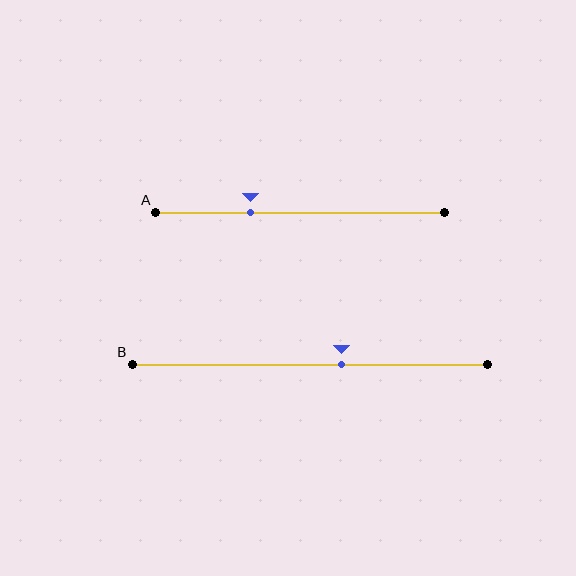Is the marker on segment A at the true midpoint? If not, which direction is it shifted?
No, the marker on segment A is shifted to the left by about 17% of the segment length.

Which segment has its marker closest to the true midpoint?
Segment B has its marker closest to the true midpoint.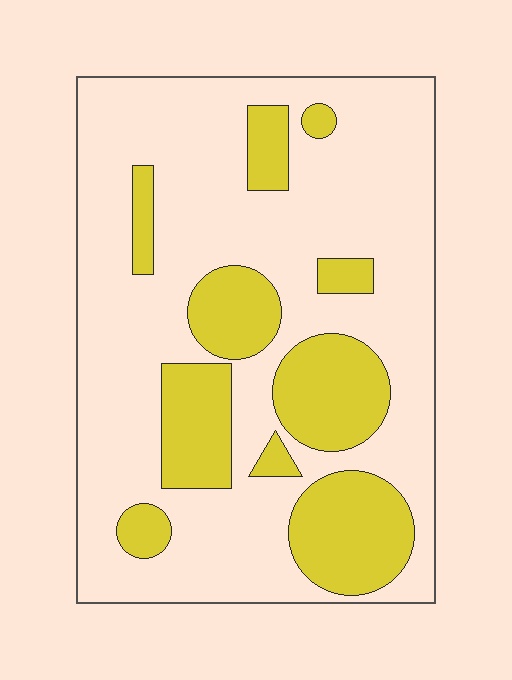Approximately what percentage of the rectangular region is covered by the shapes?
Approximately 30%.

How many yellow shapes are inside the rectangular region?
10.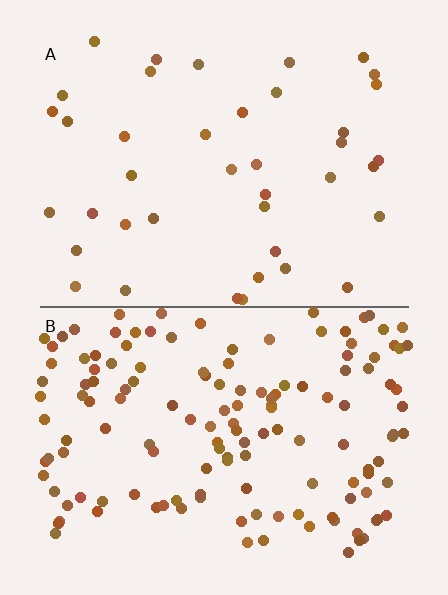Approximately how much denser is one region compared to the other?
Approximately 3.6× — region B over region A.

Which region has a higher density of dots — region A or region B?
B (the bottom).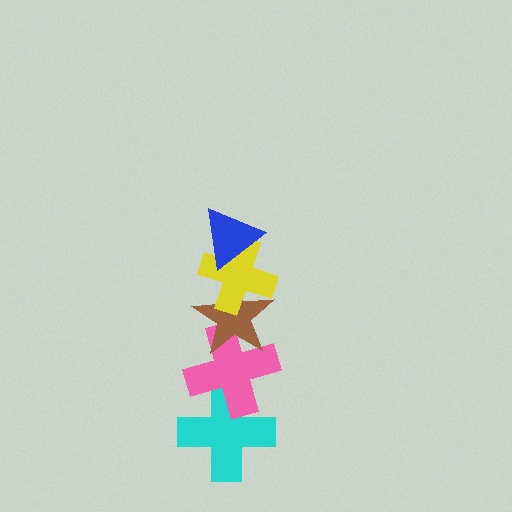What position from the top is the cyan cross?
The cyan cross is 5th from the top.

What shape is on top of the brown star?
The yellow cross is on top of the brown star.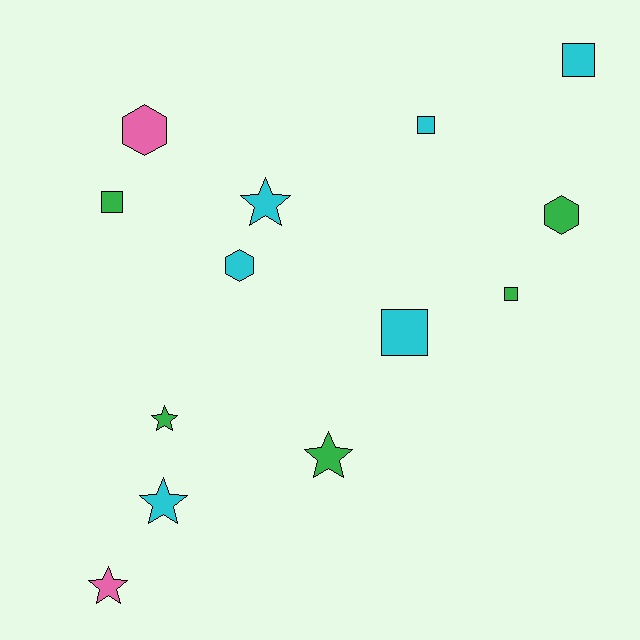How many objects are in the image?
There are 13 objects.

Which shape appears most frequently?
Star, with 5 objects.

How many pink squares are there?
There are no pink squares.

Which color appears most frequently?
Cyan, with 6 objects.